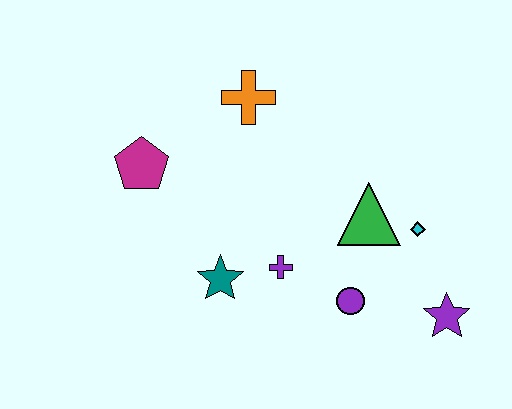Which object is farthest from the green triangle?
The magenta pentagon is farthest from the green triangle.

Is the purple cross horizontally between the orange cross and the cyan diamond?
Yes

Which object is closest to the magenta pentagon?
The orange cross is closest to the magenta pentagon.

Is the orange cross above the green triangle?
Yes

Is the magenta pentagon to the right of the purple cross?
No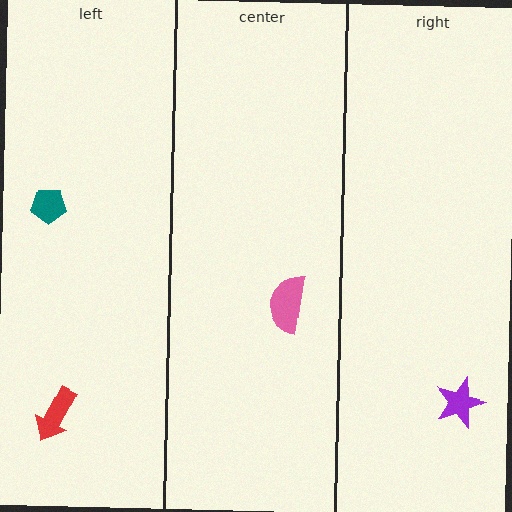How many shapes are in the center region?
1.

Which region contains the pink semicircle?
The center region.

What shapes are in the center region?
The pink semicircle.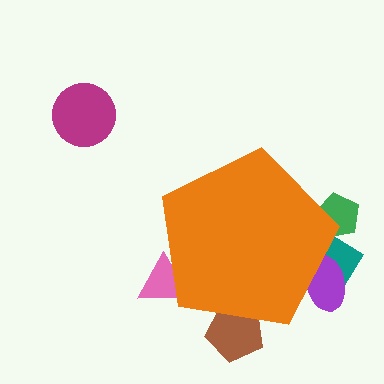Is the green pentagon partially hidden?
Yes, the green pentagon is partially hidden behind the orange pentagon.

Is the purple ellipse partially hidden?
Yes, the purple ellipse is partially hidden behind the orange pentagon.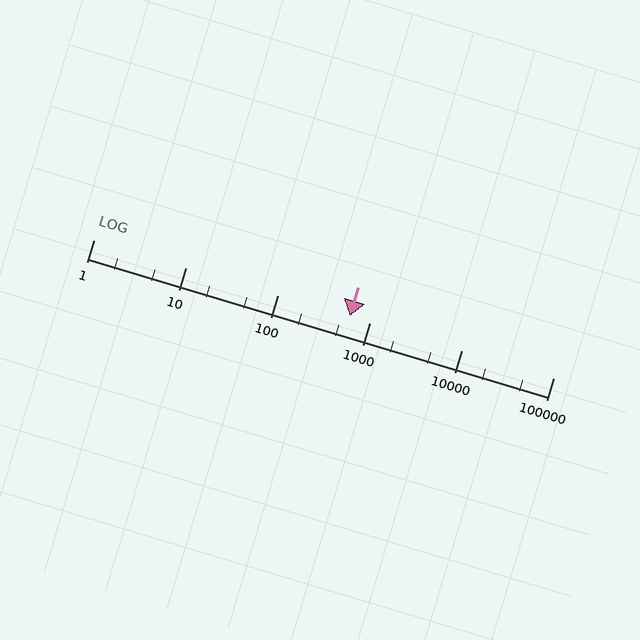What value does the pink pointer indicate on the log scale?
The pointer indicates approximately 610.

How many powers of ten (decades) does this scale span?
The scale spans 5 decades, from 1 to 100000.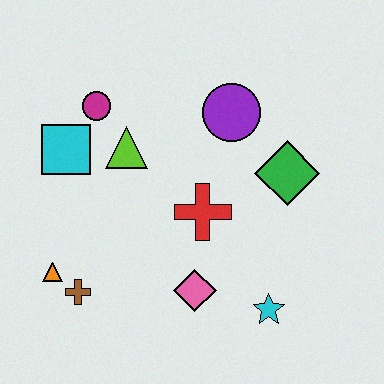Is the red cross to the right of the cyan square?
Yes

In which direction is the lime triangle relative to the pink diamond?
The lime triangle is above the pink diamond.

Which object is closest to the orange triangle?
The brown cross is closest to the orange triangle.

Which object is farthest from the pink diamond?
The magenta circle is farthest from the pink diamond.